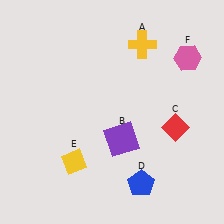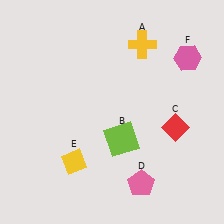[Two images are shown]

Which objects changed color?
B changed from purple to lime. D changed from blue to pink.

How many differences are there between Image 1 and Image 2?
There are 2 differences between the two images.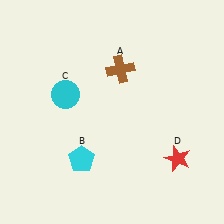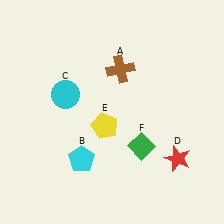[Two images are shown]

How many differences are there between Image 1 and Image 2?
There are 2 differences between the two images.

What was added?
A yellow pentagon (E), a green diamond (F) were added in Image 2.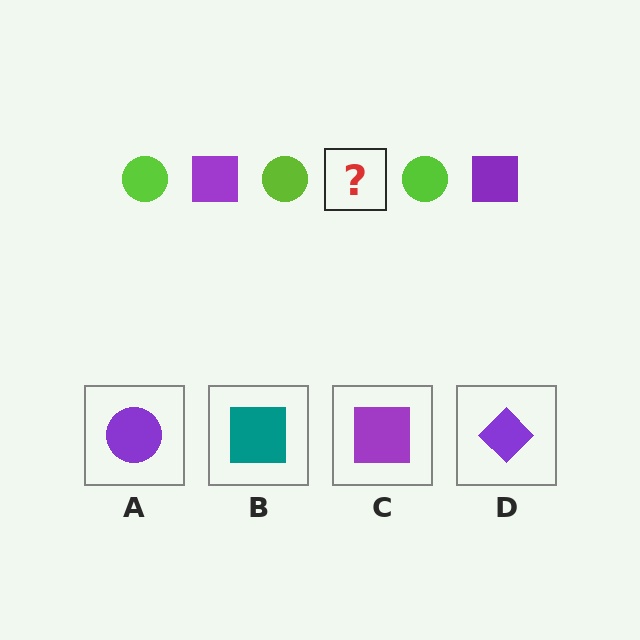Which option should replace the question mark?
Option C.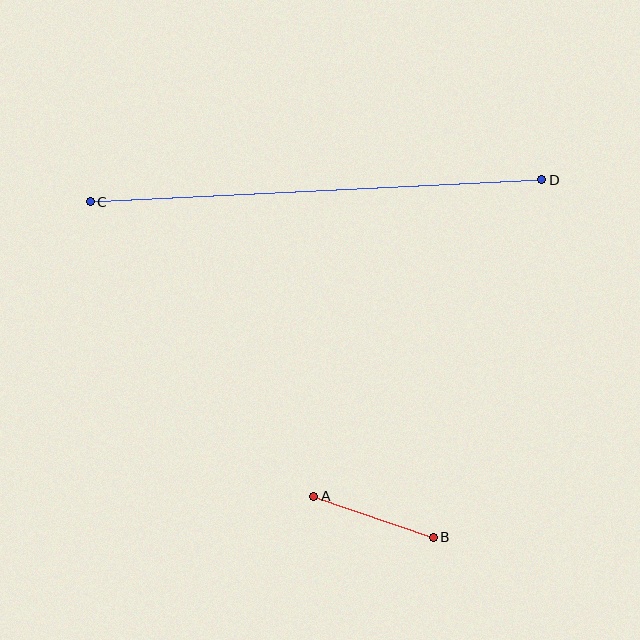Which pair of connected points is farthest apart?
Points C and D are farthest apart.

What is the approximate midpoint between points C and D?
The midpoint is at approximately (316, 191) pixels.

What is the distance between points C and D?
The distance is approximately 452 pixels.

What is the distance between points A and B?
The distance is approximately 126 pixels.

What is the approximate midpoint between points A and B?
The midpoint is at approximately (374, 517) pixels.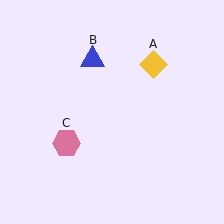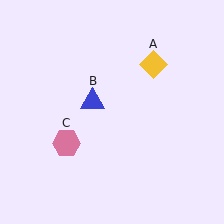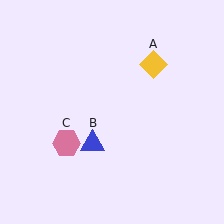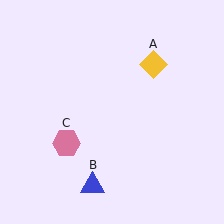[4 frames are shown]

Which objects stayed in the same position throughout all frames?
Yellow diamond (object A) and pink hexagon (object C) remained stationary.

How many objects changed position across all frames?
1 object changed position: blue triangle (object B).